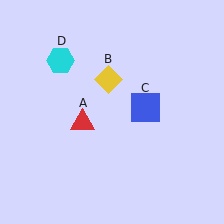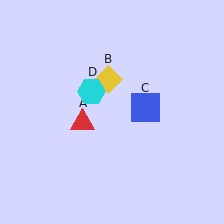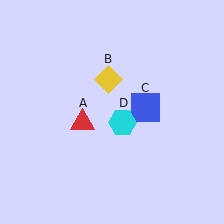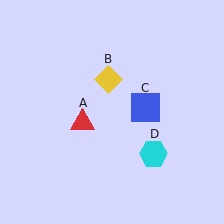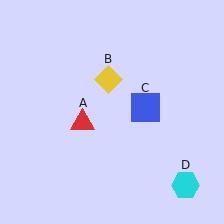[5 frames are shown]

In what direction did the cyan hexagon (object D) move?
The cyan hexagon (object D) moved down and to the right.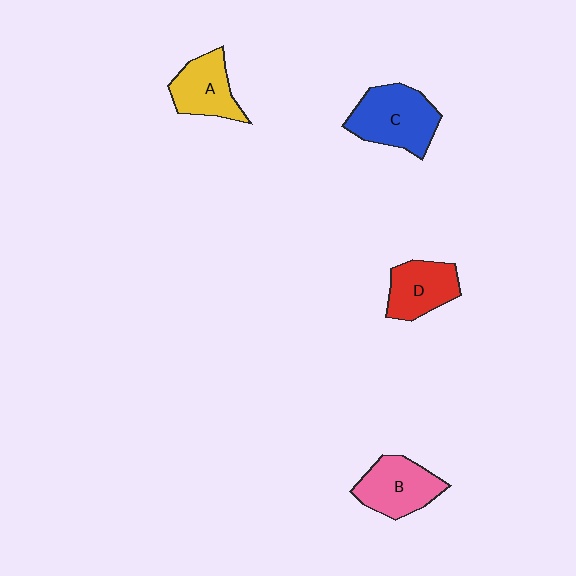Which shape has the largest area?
Shape C (blue).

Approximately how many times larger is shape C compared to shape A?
Approximately 1.4 times.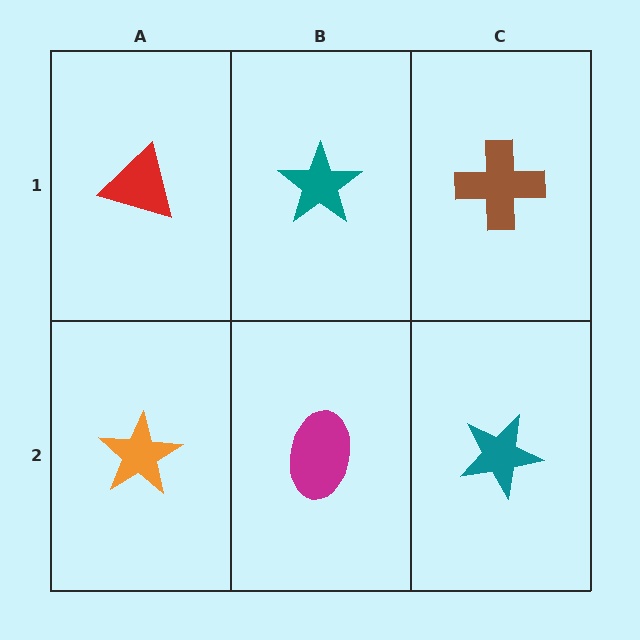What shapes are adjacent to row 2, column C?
A brown cross (row 1, column C), a magenta ellipse (row 2, column B).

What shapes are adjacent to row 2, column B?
A teal star (row 1, column B), an orange star (row 2, column A), a teal star (row 2, column C).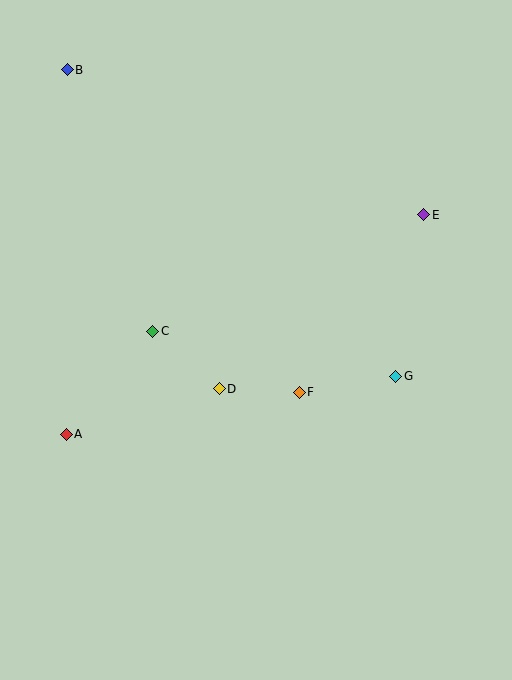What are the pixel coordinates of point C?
Point C is at (153, 331).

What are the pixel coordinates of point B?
Point B is at (67, 70).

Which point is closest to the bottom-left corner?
Point A is closest to the bottom-left corner.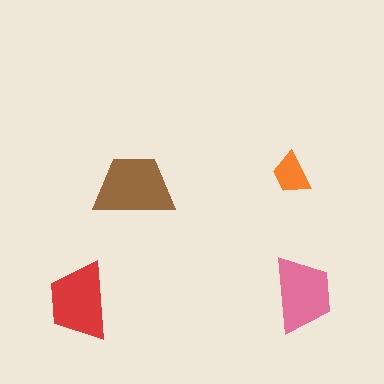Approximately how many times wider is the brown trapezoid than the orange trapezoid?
About 2 times wider.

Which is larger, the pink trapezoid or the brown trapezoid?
The brown one.